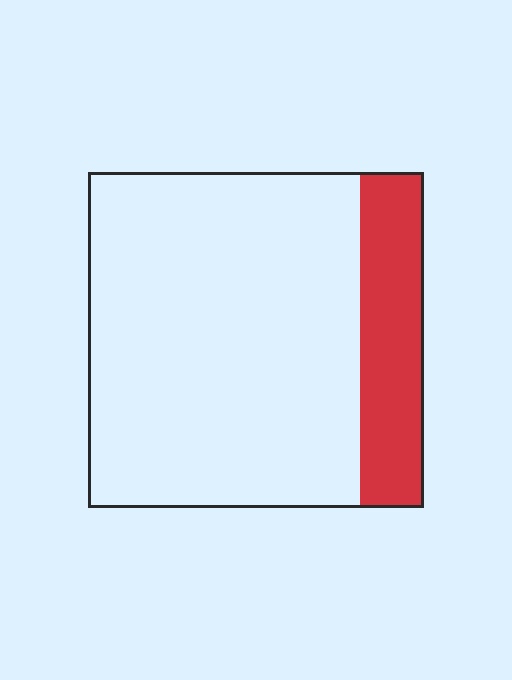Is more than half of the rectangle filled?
No.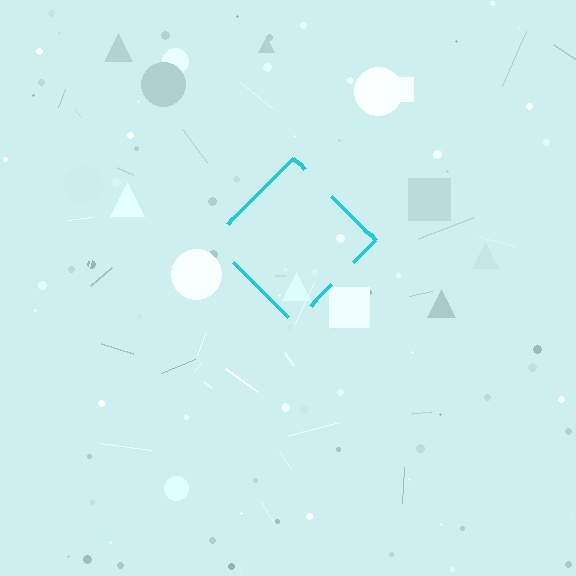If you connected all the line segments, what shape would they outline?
They would outline a diamond.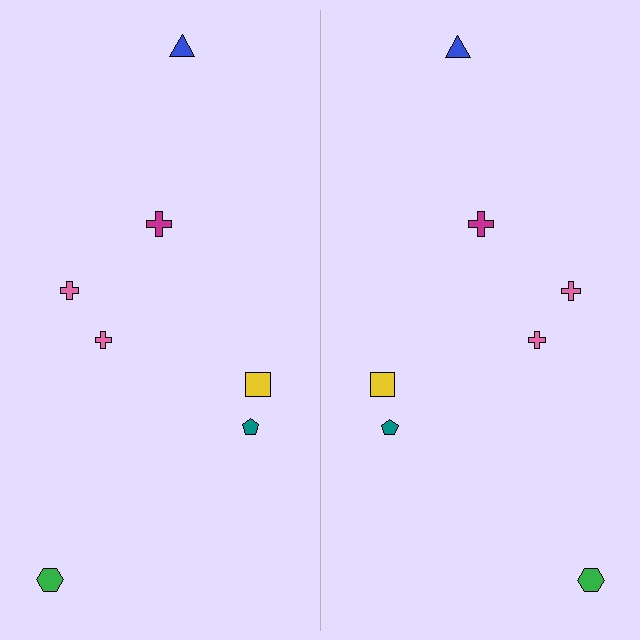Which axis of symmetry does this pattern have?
The pattern has a vertical axis of symmetry running through the center of the image.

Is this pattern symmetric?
Yes, this pattern has bilateral (reflection) symmetry.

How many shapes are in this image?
There are 14 shapes in this image.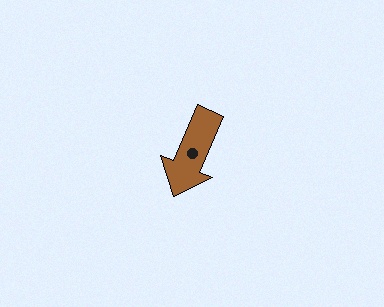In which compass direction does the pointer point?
Southwest.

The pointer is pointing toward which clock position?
Roughly 7 o'clock.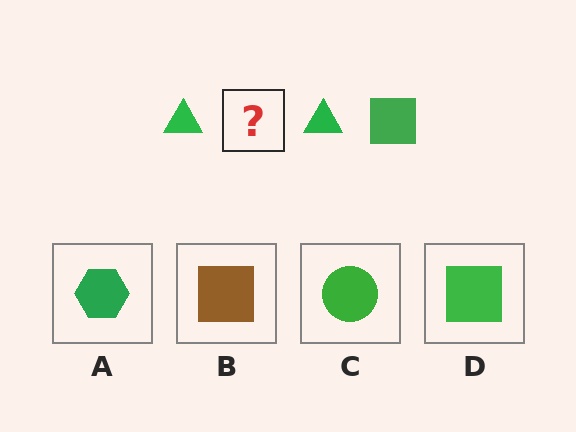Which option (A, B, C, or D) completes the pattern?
D.